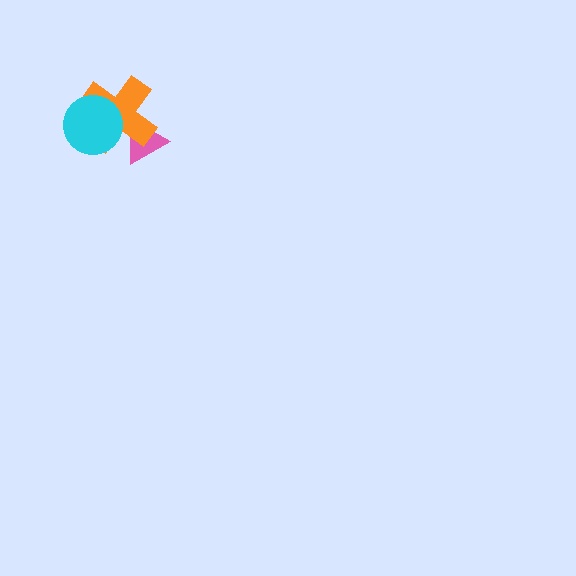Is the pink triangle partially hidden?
Yes, it is partially covered by another shape.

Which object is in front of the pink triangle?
The orange cross is in front of the pink triangle.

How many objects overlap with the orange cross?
2 objects overlap with the orange cross.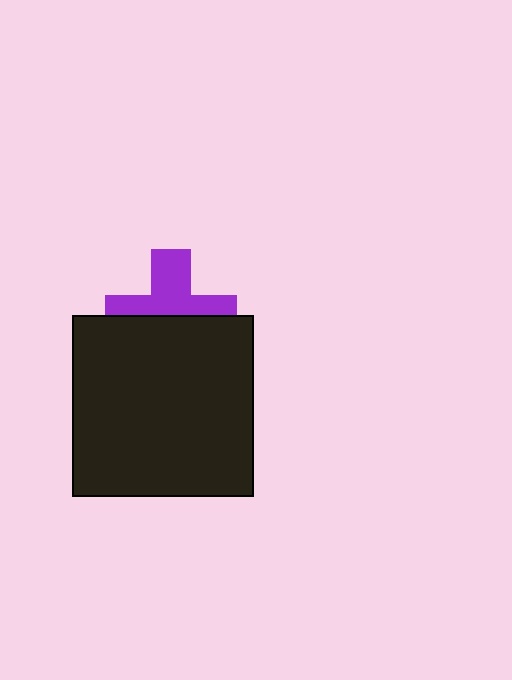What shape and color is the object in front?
The object in front is a black square.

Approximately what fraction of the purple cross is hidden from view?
Roughly 50% of the purple cross is hidden behind the black square.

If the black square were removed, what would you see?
You would see the complete purple cross.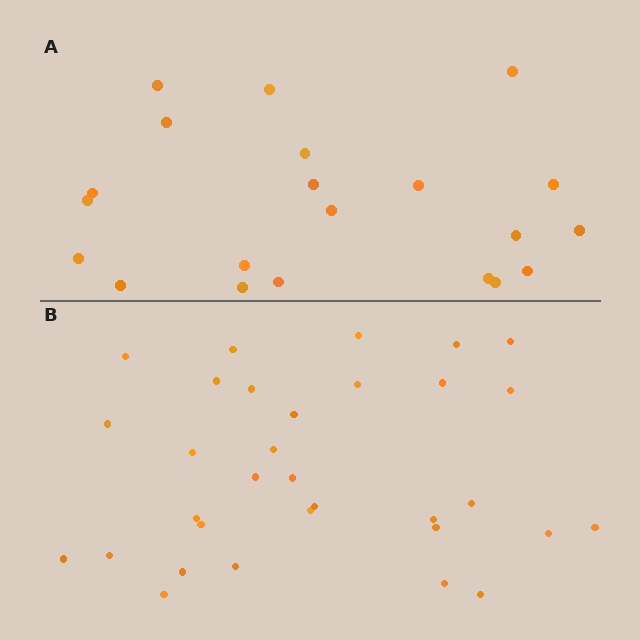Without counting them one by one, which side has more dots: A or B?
Region B (the bottom region) has more dots.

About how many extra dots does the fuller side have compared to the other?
Region B has roughly 12 or so more dots than region A.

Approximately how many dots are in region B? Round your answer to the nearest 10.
About 30 dots. (The exact count is 32, which rounds to 30.)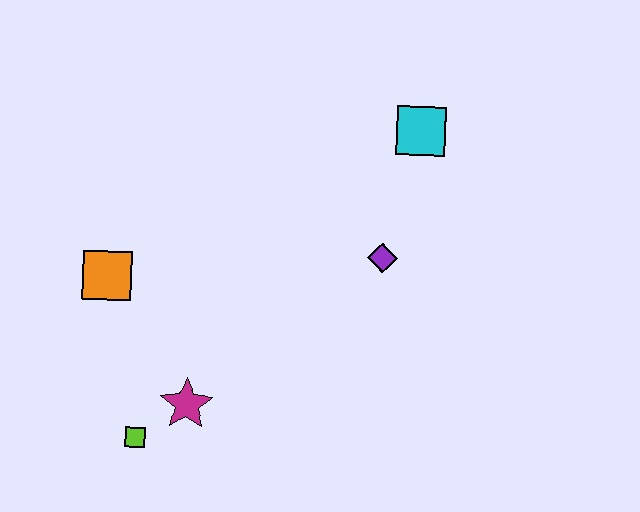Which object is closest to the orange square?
The magenta star is closest to the orange square.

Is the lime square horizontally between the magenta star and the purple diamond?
No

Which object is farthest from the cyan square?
The lime square is farthest from the cyan square.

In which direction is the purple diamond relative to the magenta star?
The purple diamond is to the right of the magenta star.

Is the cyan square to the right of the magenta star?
Yes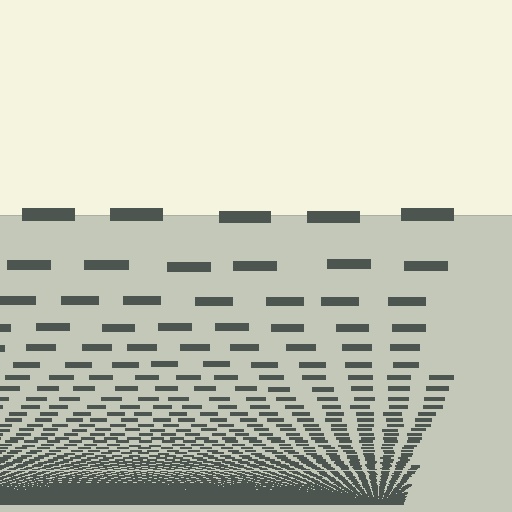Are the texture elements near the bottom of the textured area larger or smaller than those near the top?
Smaller. The gradient is inverted — elements near the bottom are smaller and denser.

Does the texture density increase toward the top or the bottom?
Density increases toward the bottom.